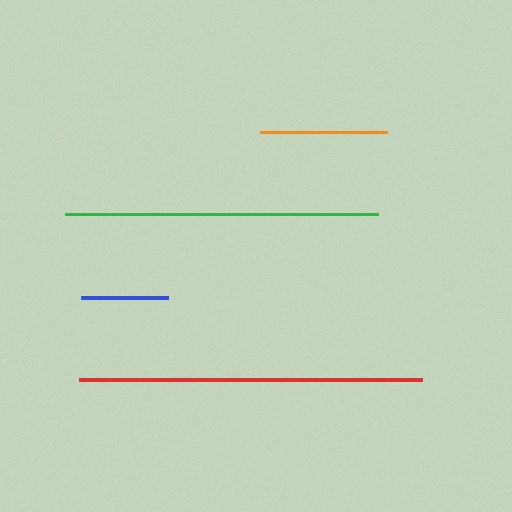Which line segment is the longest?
The red line is the longest at approximately 344 pixels.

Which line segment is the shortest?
The blue line is the shortest at approximately 87 pixels.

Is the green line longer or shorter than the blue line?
The green line is longer than the blue line.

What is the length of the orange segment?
The orange segment is approximately 127 pixels long.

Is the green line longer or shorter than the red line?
The red line is longer than the green line.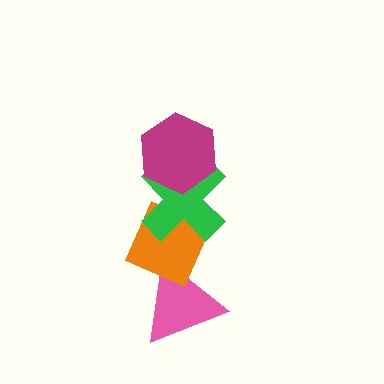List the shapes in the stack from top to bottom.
From top to bottom: the magenta hexagon, the green cross, the orange diamond, the pink triangle.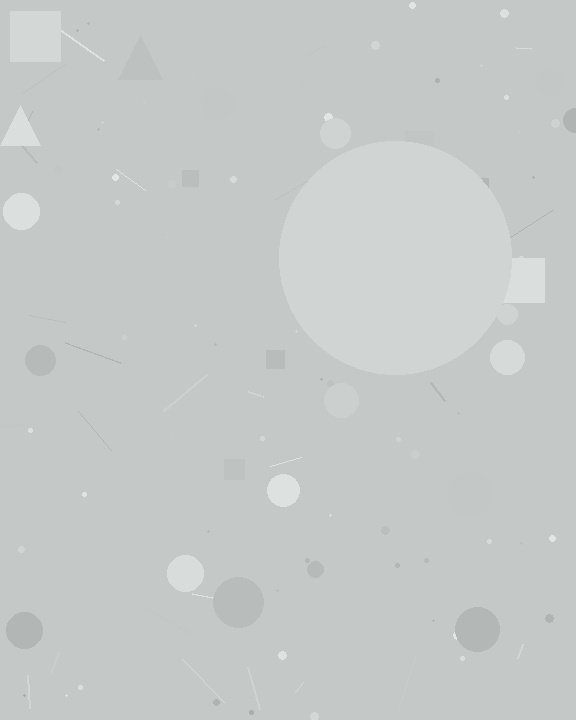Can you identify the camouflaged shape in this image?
The camouflaged shape is a circle.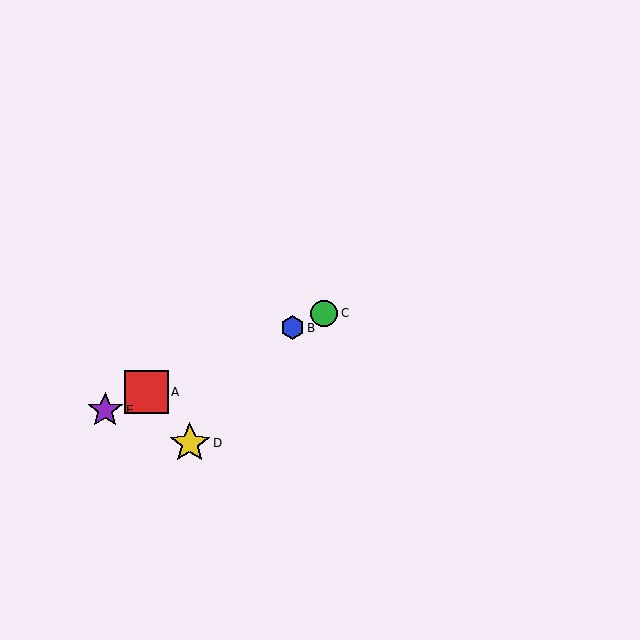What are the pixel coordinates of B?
Object B is at (292, 328).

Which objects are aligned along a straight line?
Objects A, B, C, E are aligned along a straight line.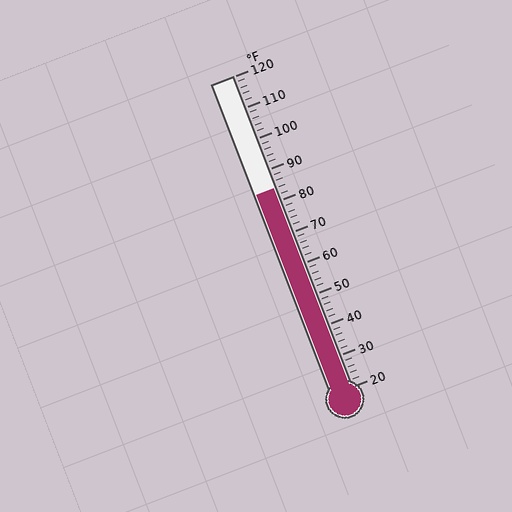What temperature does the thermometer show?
The thermometer shows approximately 84°F.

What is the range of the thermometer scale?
The thermometer scale ranges from 20°F to 120°F.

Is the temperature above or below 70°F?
The temperature is above 70°F.